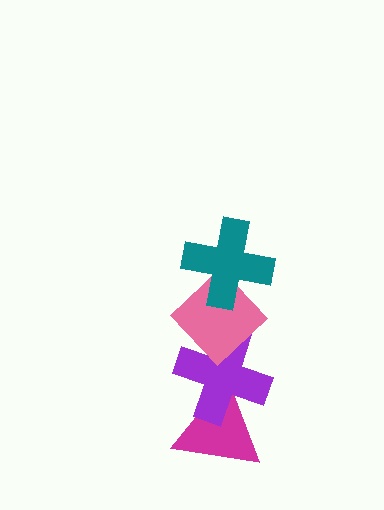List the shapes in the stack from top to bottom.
From top to bottom: the teal cross, the pink diamond, the purple cross, the magenta triangle.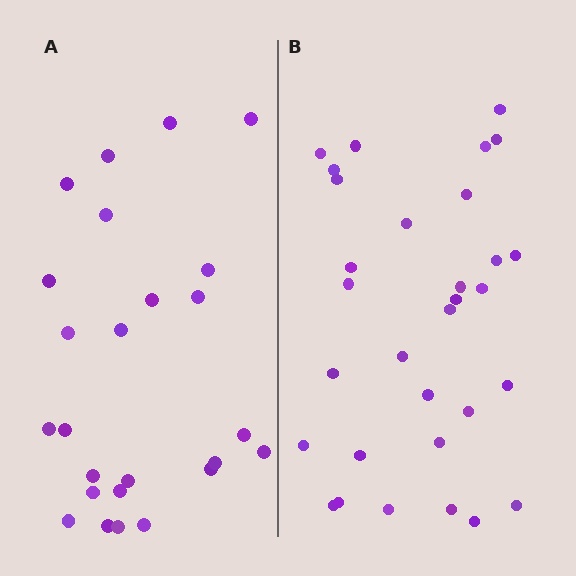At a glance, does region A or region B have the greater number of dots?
Region B (the right region) has more dots.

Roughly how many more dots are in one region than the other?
Region B has about 6 more dots than region A.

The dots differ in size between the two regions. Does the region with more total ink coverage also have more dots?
No. Region A has more total ink coverage because its dots are larger, but region B actually contains more individual dots. Total area can be misleading — the number of items is what matters here.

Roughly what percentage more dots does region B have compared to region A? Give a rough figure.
About 25% more.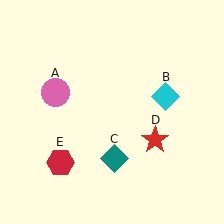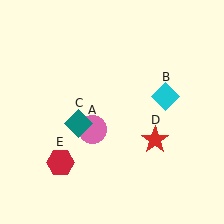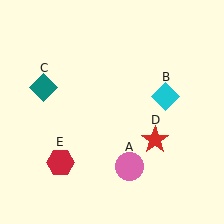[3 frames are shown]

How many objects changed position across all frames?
2 objects changed position: pink circle (object A), teal diamond (object C).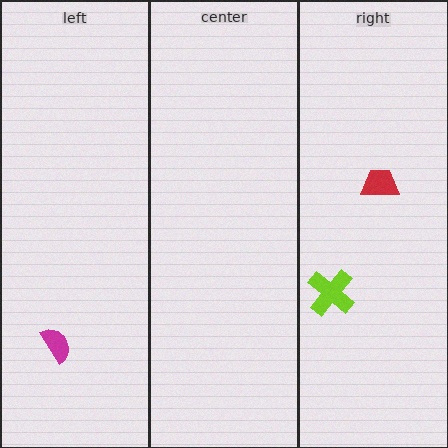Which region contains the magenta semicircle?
The left region.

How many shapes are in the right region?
2.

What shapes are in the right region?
The lime cross, the red trapezoid.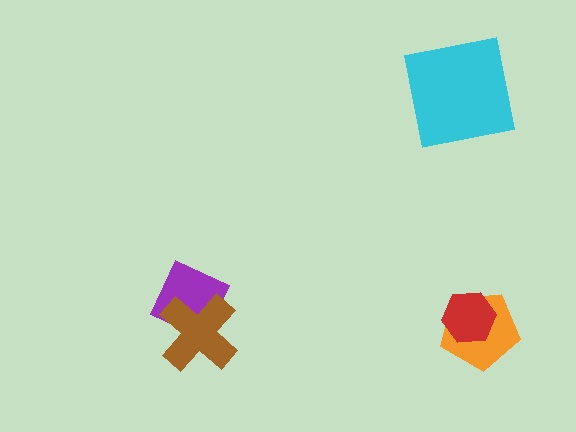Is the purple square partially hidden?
Yes, it is partially covered by another shape.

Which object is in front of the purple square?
The brown cross is in front of the purple square.